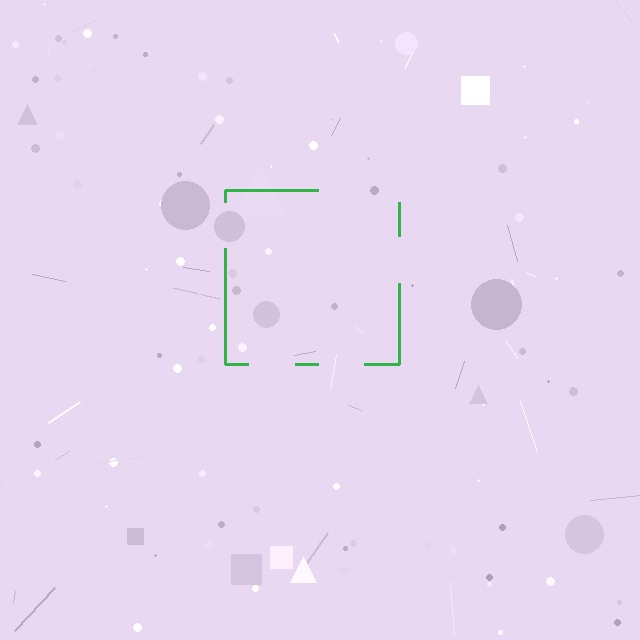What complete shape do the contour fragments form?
The contour fragments form a square.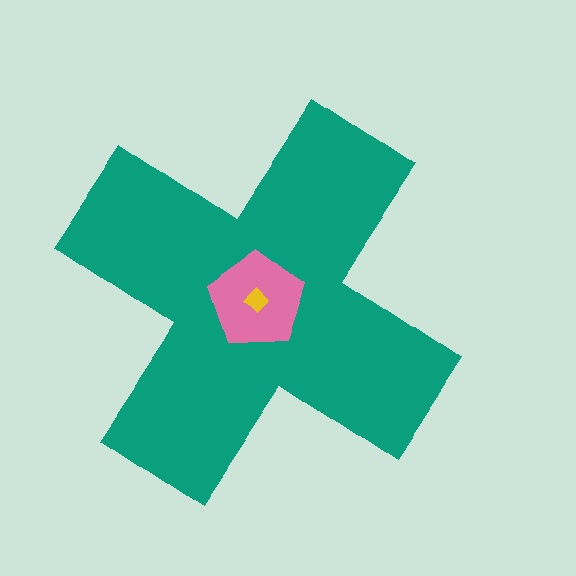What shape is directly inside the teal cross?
The pink pentagon.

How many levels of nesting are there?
3.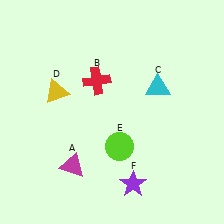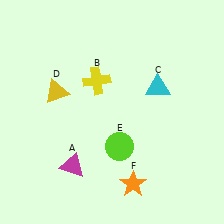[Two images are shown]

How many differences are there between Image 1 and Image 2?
There are 2 differences between the two images.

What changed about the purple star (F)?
In Image 1, F is purple. In Image 2, it changed to orange.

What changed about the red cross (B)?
In Image 1, B is red. In Image 2, it changed to yellow.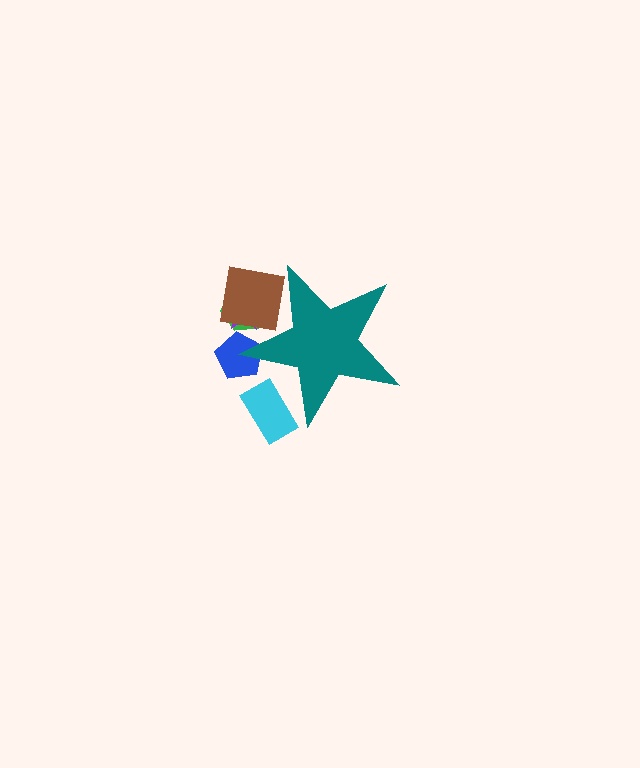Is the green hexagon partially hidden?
Yes, the green hexagon is partially hidden behind the teal star.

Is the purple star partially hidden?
Yes, the purple star is partially hidden behind the teal star.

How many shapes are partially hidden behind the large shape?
5 shapes are partially hidden.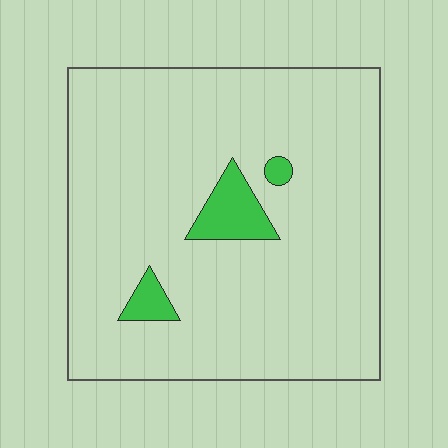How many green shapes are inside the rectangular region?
3.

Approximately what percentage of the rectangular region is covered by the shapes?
Approximately 5%.